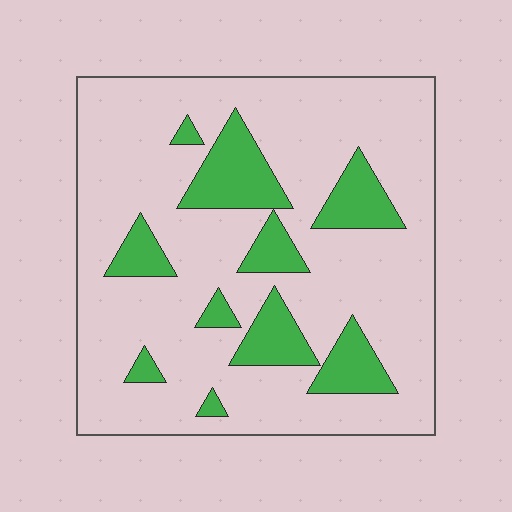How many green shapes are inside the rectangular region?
10.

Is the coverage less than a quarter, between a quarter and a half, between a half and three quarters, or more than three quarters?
Less than a quarter.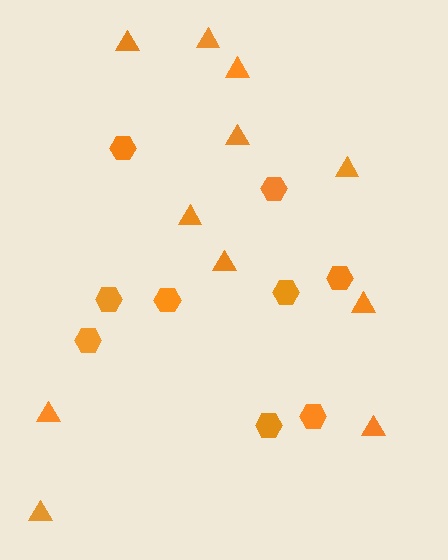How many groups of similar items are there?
There are 2 groups: one group of hexagons (9) and one group of triangles (11).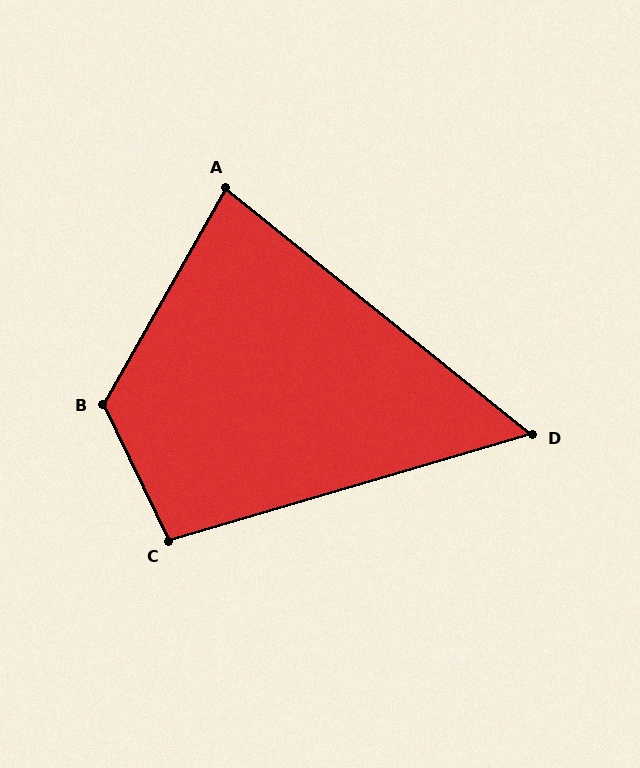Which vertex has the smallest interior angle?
D, at approximately 55 degrees.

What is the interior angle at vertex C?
Approximately 99 degrees (obtuse).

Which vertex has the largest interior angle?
B, at approximately 125 degrees.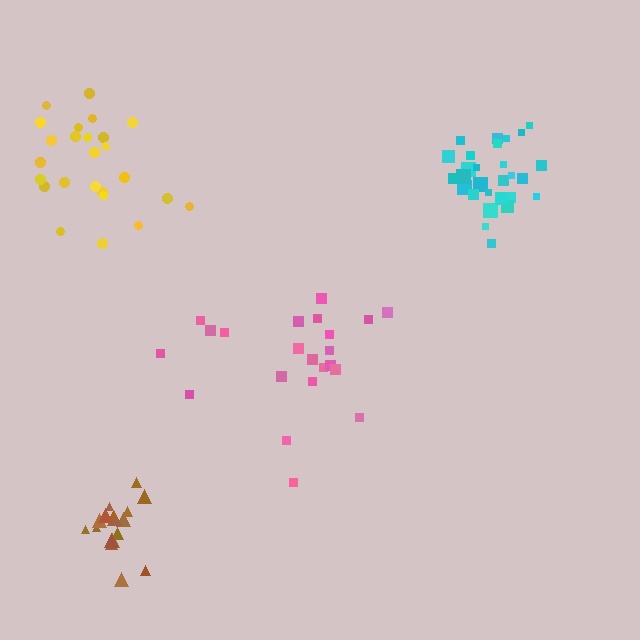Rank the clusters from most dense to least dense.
cyan, brown, pink, yellow.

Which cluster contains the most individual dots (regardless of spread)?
Cyan (30).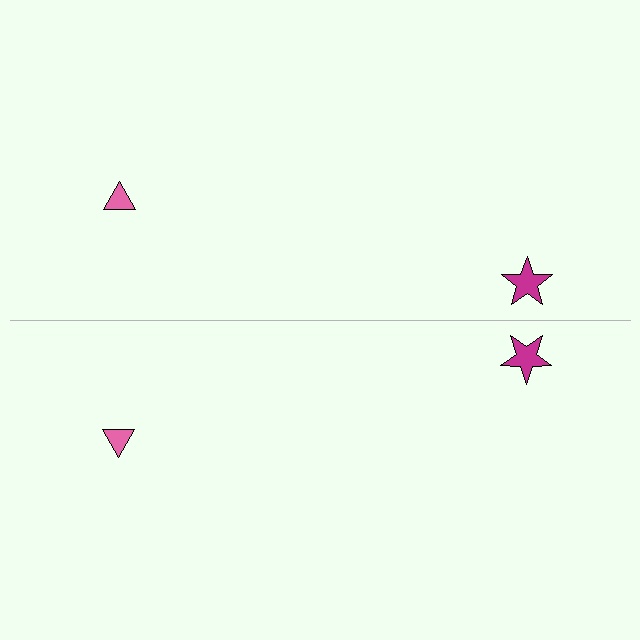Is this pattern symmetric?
Yes, this pattern has bilateral (reflection) symmetry.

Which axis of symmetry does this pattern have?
The pattern has a horizontal axis of symmetry running through the center of the image.